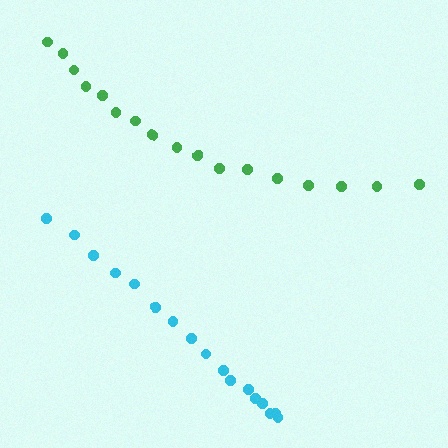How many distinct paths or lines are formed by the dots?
There are 2 distinct paths.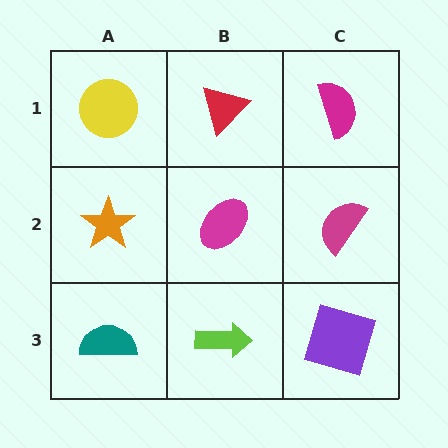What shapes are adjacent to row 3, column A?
An orange star (row 2, column A), a lime arrow (row 3, column B).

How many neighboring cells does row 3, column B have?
3.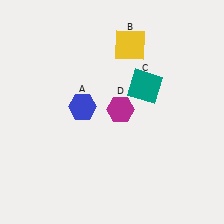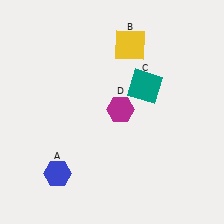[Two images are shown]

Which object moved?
The blue hexagon (A) moved down.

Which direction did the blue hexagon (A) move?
The blue hexagon (A) moved down.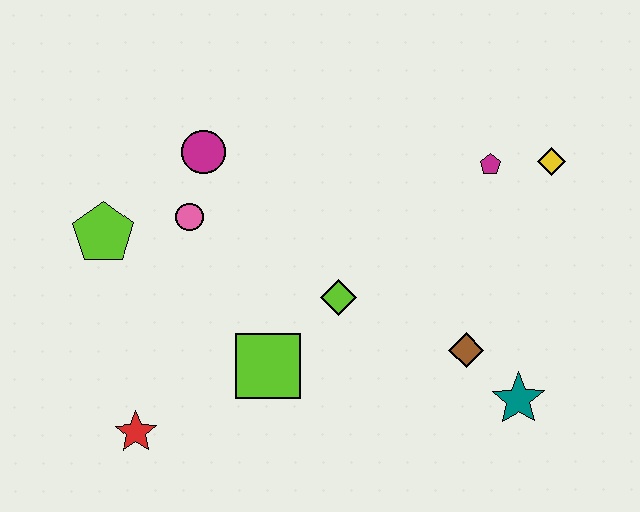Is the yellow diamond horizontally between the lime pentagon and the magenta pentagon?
No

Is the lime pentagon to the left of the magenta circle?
Yes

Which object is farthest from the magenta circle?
The teal star is farthest from the magenta circle.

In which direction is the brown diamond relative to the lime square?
The brown diamond is to the right of the lime square.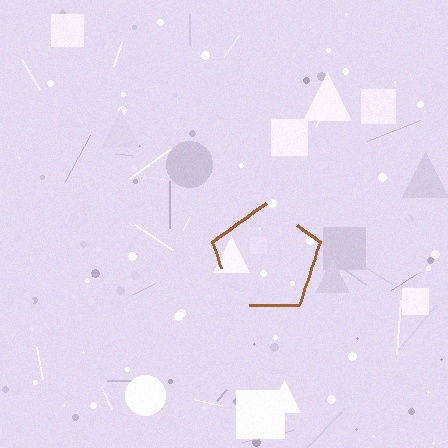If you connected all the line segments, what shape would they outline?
They would outline a pentagon.